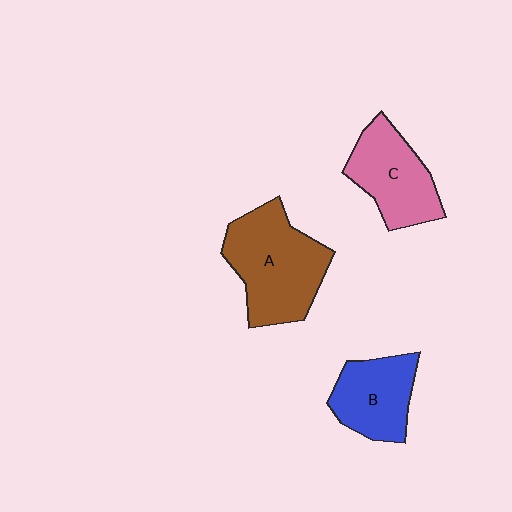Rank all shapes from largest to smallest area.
From largest to smallest: A (brown), C (pink), B (blue).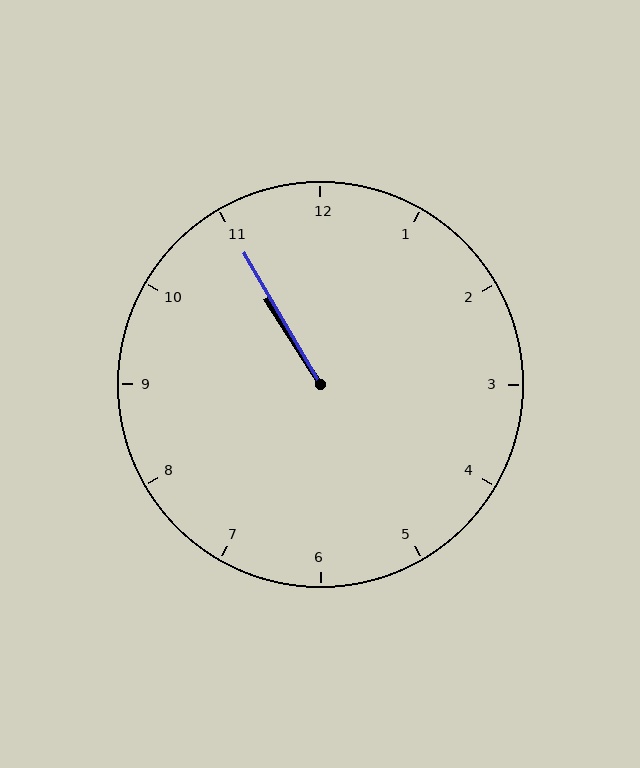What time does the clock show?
10:55.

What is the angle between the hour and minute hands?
Approximately 2 degrees.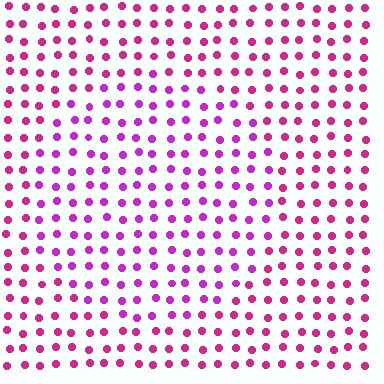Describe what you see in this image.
The image is filled with small magenta elements in a uniform arrangement. A circle-shaped region is visible where the elements are tinted to a slightly different hue, forming a subtle color boundary.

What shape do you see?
I see a circle.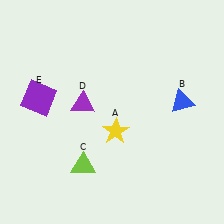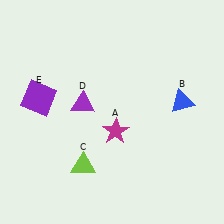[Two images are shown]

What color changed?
The star (A) changed from yellow in Image 1 to magenta in Image 2.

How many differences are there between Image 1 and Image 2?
There is 1 difference between the two images.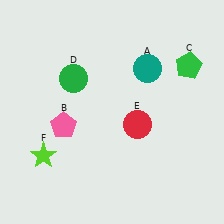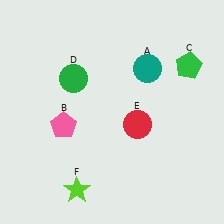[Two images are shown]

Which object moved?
The lime star (F) moved down.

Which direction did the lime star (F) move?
The lime star (F) moved down.